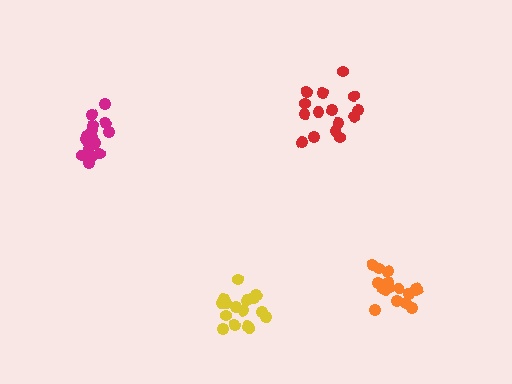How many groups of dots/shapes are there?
There are 4 groups.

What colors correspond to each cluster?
The clusters are colored: orange, magenta, red, yellow.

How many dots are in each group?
Group 1: 17 dots, Group 2: 16 dots, Group 3: 15 dots, Group 4: 16 dots (64 total).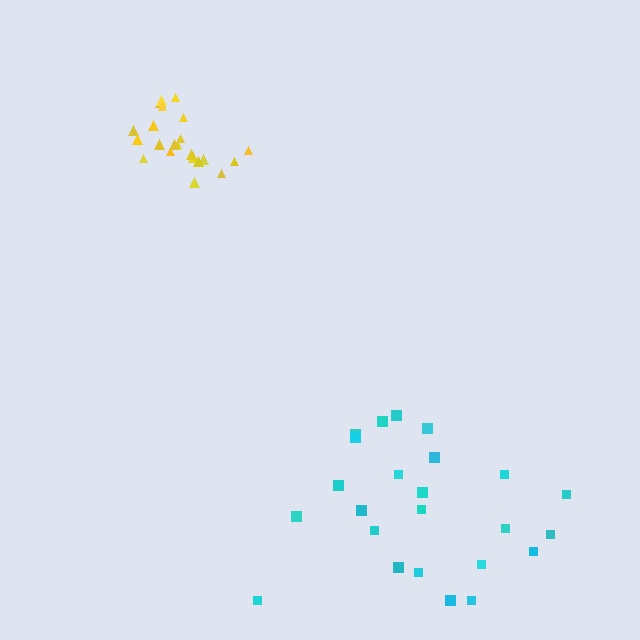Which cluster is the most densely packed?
Yellow.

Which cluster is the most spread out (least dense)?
Cyan.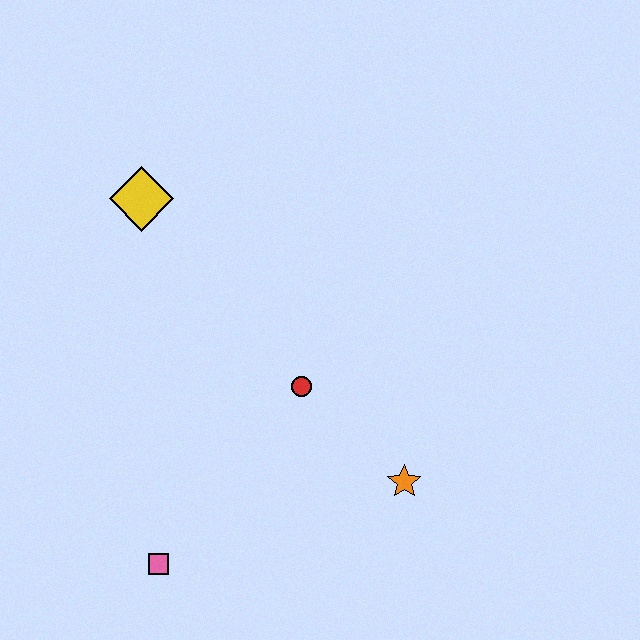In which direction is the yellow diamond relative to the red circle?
The yellow diamond is above the red circle.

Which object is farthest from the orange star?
The yellow diamond is farthest from the orange star.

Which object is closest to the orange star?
The red circle is closest to the orange star.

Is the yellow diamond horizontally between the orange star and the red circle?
No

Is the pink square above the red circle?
No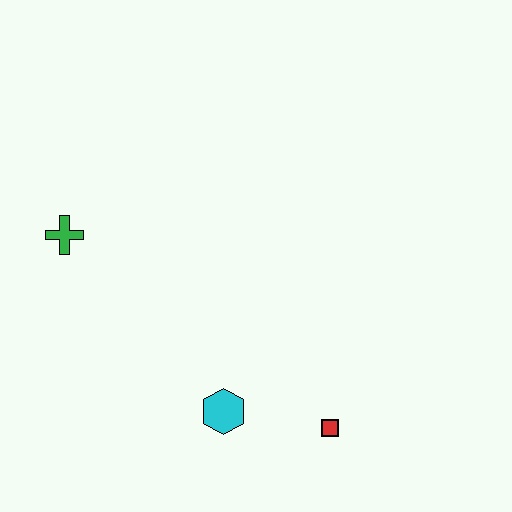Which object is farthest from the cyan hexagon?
The green cross is farthest from the cyan hexagon.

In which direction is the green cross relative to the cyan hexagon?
The green cross is above the cyan hexagon.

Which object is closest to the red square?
The cyan hexagon is closest to the red square.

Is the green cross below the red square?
No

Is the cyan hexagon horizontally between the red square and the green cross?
Yes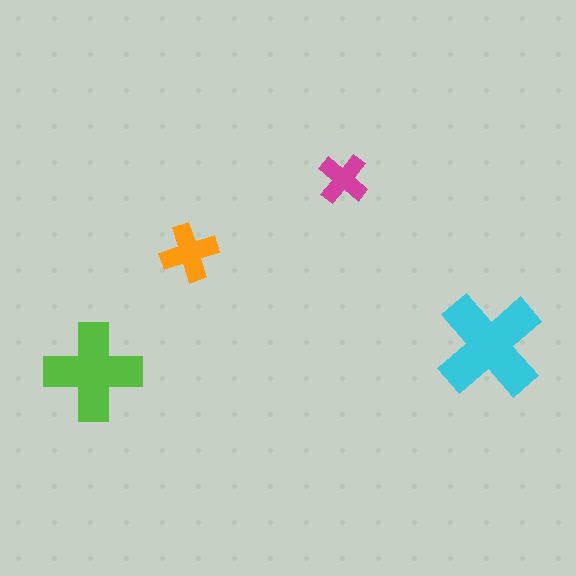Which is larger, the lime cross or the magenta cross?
The lime one.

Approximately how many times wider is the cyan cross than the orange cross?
About 2 times wider.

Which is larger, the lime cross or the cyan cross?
The cyan one.